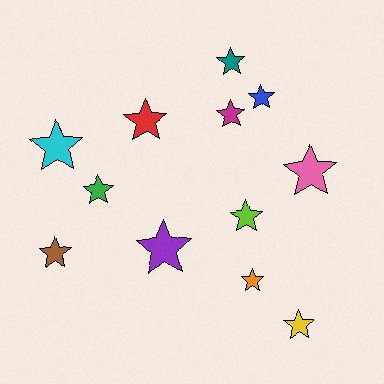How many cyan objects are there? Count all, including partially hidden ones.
There is 1 cyan object.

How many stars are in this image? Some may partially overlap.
There are 12 stars.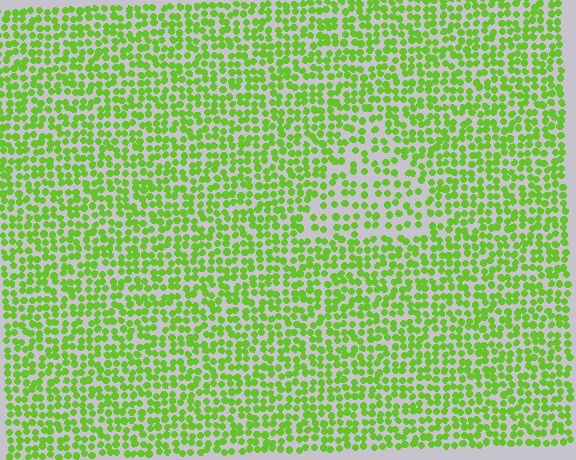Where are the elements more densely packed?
The elements are more densely packed outside the triangle boundary.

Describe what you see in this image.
The image contains small lime elements arranged at two different densities. A triangle-shaped region is visible where the elements are less densely packed than the surrounding area.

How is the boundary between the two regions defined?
The boundary is defined by a change in element density (approximately 1.7x ratio). All elements are the same color, size, and shape.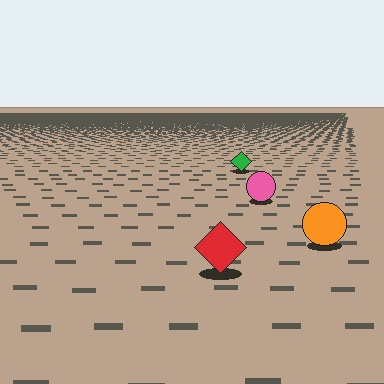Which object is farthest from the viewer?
The green diamond is farthest from the viewer. It appears smaller and the ground texture around it is denser.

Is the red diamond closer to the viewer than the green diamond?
Yes. The red diamond is closer — you can tell from the texture gradient: the ground texture is coarser near it.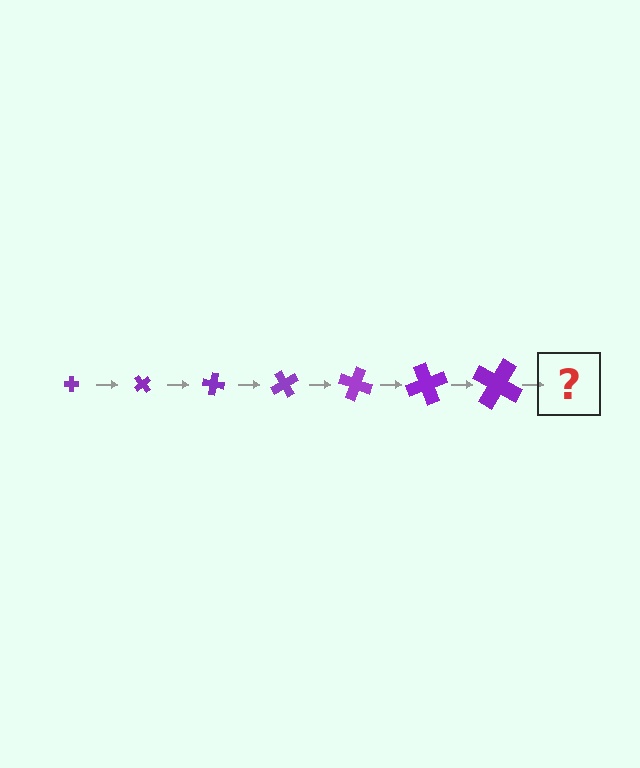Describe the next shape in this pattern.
It should be a cross, larger than the previous one and rotated 350 degrees from the start.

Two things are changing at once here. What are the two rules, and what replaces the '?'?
The two rules are that the cross grows larger each step and it rotates 50 degrees each step. The '?' should be a cross, larger than the previous one and rotated 350 degrees from the start.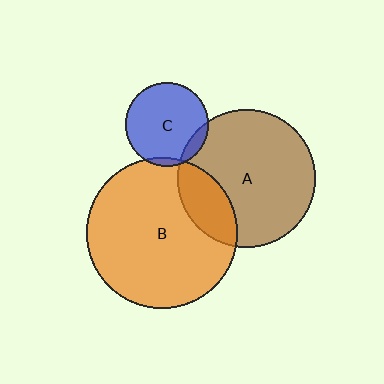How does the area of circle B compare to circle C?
Approximately 3.3 times.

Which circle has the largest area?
Circle B (orange).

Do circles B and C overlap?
Yes.